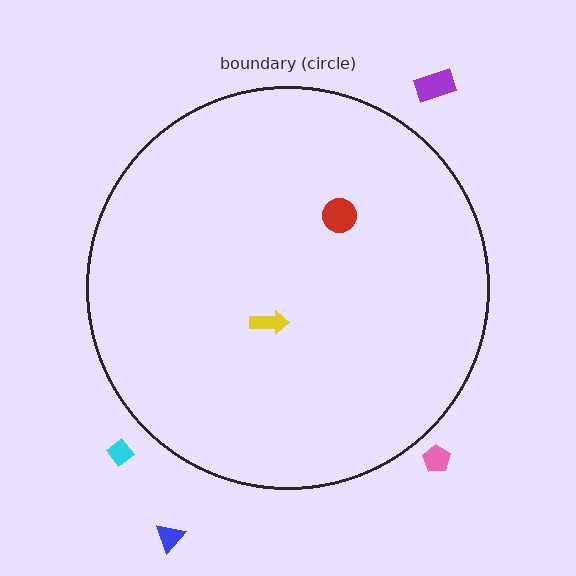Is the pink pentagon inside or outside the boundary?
Outside.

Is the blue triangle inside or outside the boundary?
Outside.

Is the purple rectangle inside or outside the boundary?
Outside.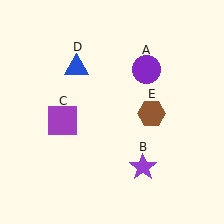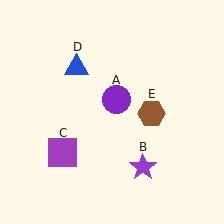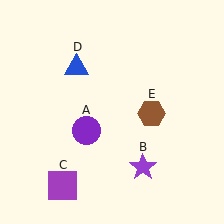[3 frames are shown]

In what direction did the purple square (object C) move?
The purple square (object C) moved down.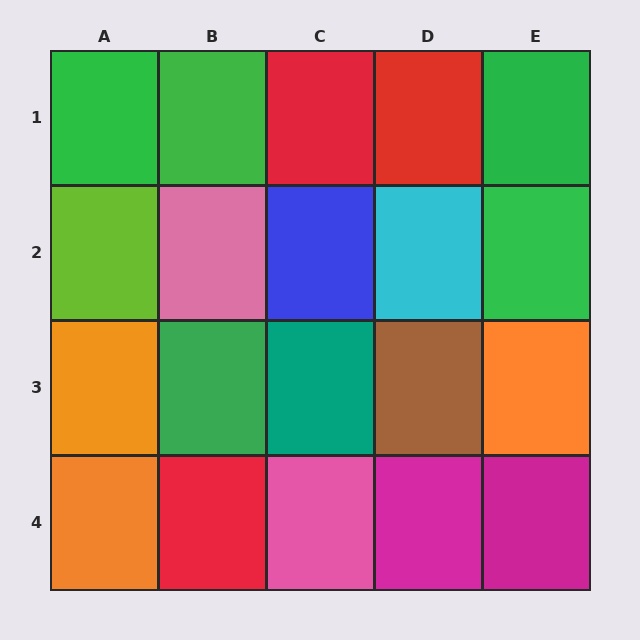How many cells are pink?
2 cells are pink.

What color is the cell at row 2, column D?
Cyan.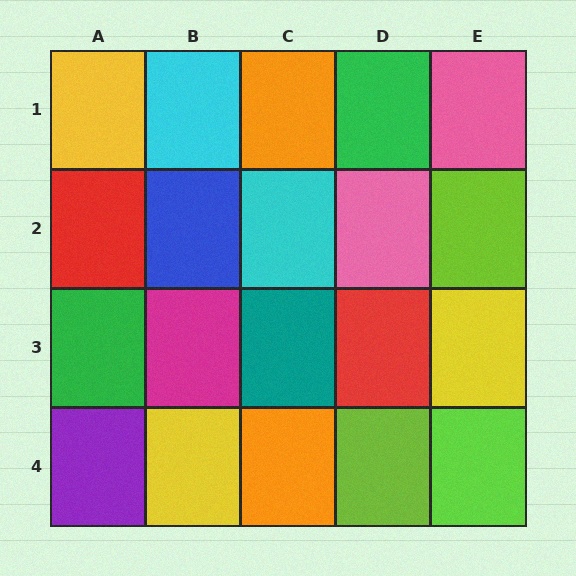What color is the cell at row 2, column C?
Cyan.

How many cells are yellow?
3 cells are yellow.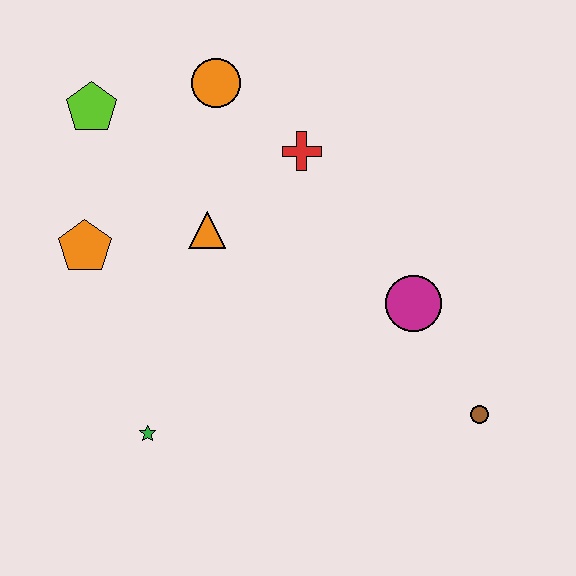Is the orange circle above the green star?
Yes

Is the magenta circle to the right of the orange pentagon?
Yes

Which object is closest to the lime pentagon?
The orange circle is closest to the lime pentagon.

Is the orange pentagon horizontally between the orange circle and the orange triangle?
No